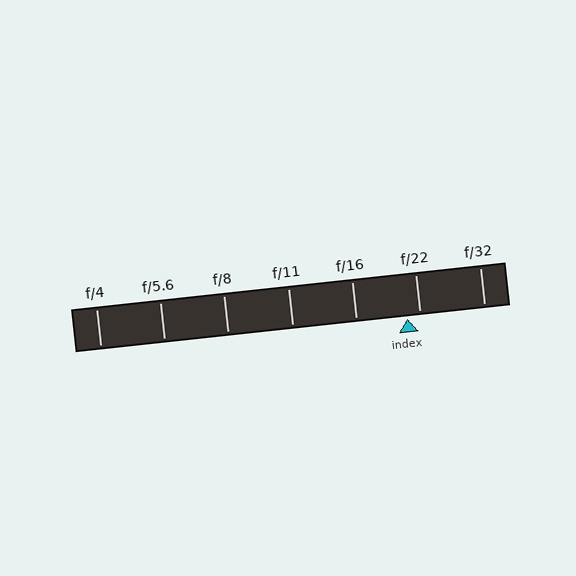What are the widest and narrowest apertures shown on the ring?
The widest aperture shown is f/4 and the narrowest is f/32.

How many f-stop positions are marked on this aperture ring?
There are 7 f-stop positions marked.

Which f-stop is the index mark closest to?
The index mark is closest to f/22.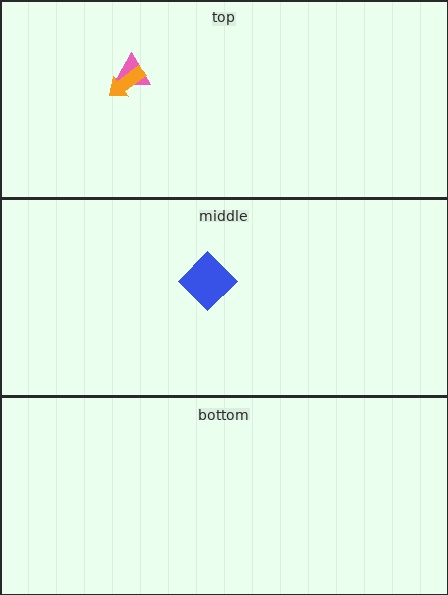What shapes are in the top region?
The pink triangle, the orange arrow.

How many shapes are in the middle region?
1.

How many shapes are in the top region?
2.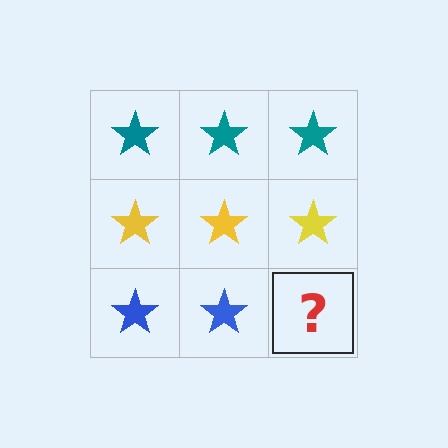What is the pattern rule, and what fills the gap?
The rule is that each row has a consistent color. The gap should be filled with a blue star.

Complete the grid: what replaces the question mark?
The question mark should be replaced with a blue star.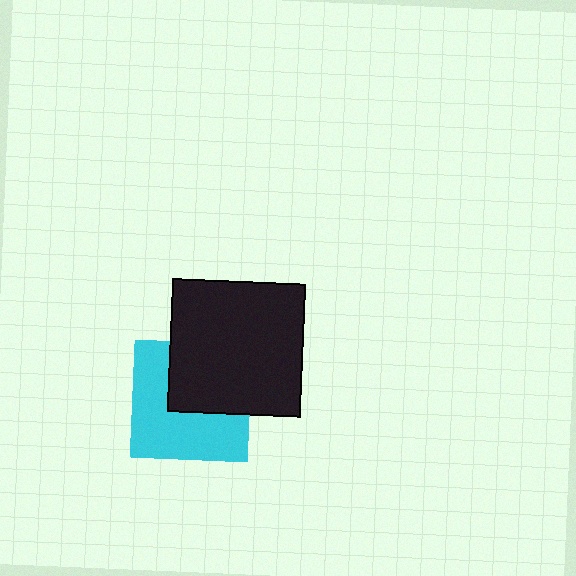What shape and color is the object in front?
The object in front is a black square.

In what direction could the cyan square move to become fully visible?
The cyan square could move toward the lower-left. That would shift it out from behind the black square entirely.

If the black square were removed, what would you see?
You would see the complete cyan square.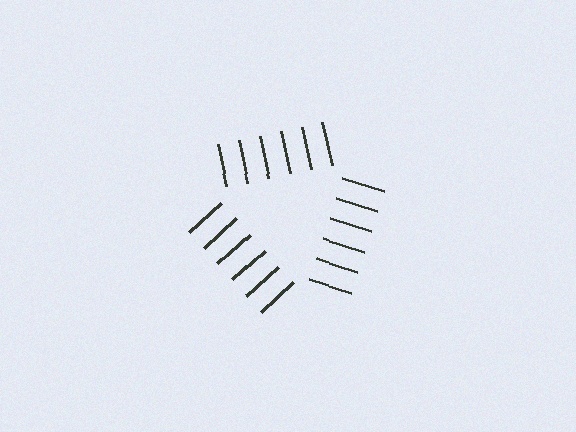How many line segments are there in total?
18 — 6 along each of the 3 edges.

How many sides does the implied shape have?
3 sides — the line-ends trace a triangle.